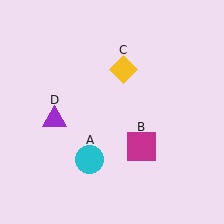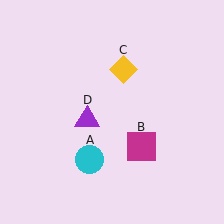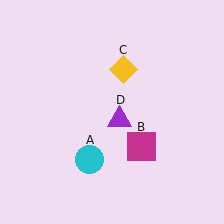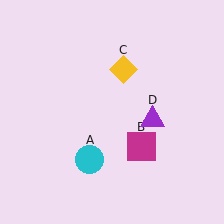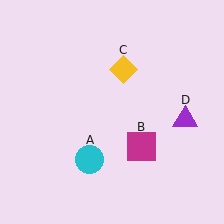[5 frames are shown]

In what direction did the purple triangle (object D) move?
The purple triangle (object D) moved right.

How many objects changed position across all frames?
1 object changed position: purple triangle (object D).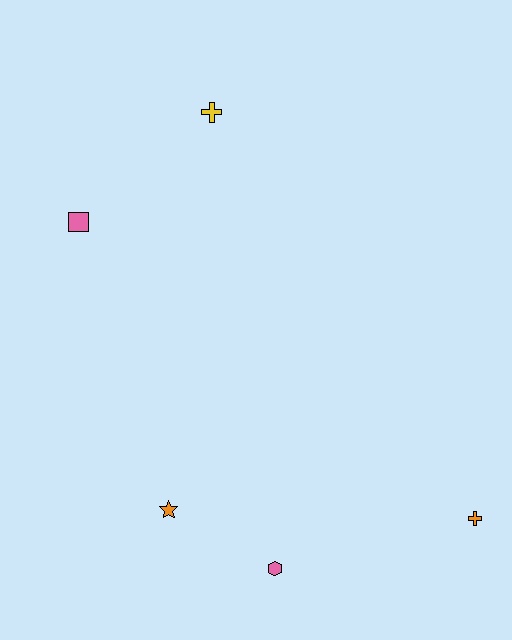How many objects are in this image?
There are 5 objects.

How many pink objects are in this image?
There are 2 pink objects.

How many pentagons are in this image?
There are no pentagons.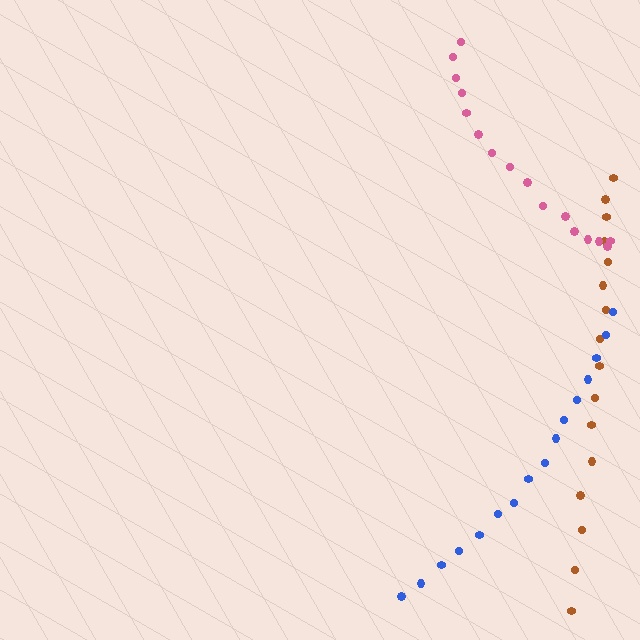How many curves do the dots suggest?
There are 3 distinct paths.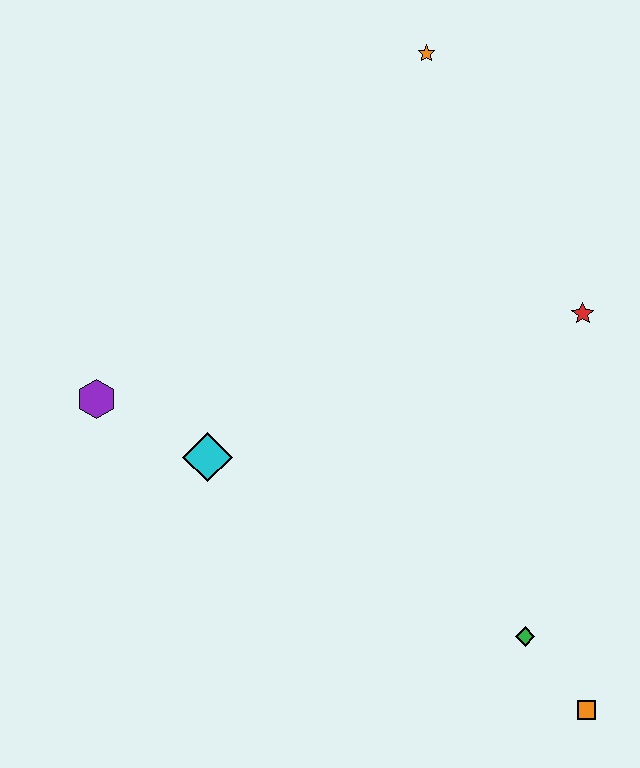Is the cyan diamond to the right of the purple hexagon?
Yes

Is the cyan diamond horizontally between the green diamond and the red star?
No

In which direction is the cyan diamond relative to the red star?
The cyan diamond is to the left of the red star.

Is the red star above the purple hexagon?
Yes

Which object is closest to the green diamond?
The orange square is closest to the green diamond.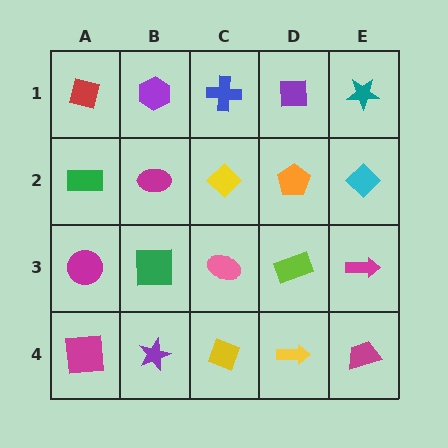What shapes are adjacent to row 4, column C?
A pink ellipse (row 3, column C), a purple star (row 4, column B), a yellow arrow (row 4, column D).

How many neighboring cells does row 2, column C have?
4.